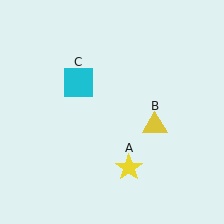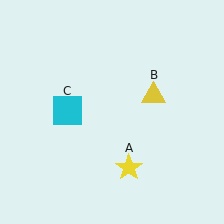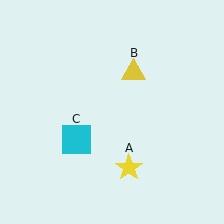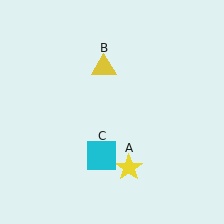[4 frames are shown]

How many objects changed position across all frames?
2 objects changed position: yellow triangle (object B), cyan square (object C).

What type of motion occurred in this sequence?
The yellow triangle (object B), cyan square (object C) rotated counterclockwise around the center of the scene.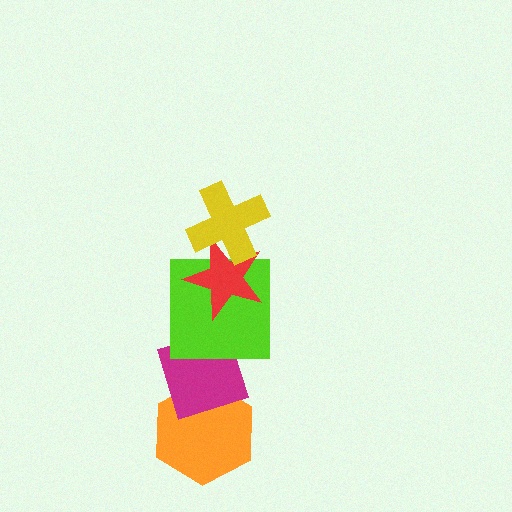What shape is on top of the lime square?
The red star is on top of the lime square.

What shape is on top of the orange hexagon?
The magenta diamond is on top of the orange hexagon.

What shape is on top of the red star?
The yellow cross is on top of the red star.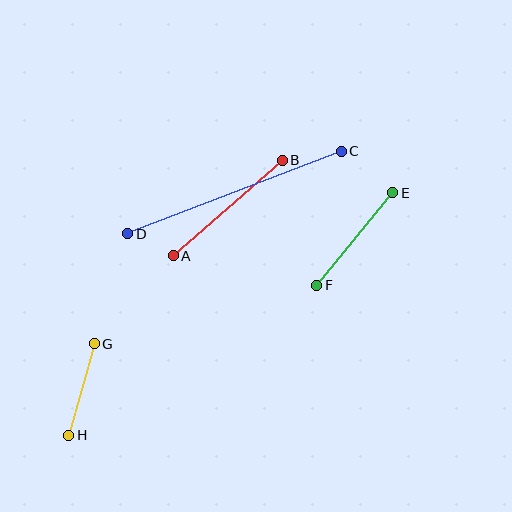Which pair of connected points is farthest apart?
Points C and D are farthest apart.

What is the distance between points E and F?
The distance is approximately 120 pixels.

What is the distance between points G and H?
The distance is approximately 95 pixels.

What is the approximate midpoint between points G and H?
The midpoint is at approximately (82, 390) pixels.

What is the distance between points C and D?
The distance is approximately 229 pixels.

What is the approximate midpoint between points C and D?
The midpoint is at approximately (235, 193) pixels.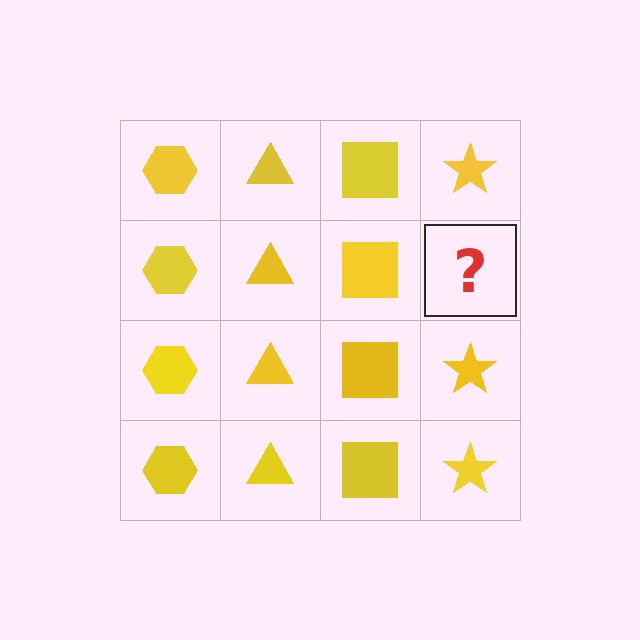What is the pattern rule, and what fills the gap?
The rule is that each column has a consistent shape. The gap should be filled with a yellow star.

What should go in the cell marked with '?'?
The missing cell should contain a yellow star.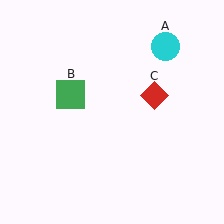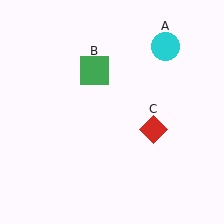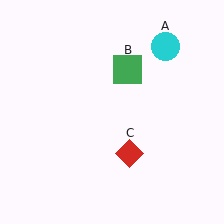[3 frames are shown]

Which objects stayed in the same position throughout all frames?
Cyan circle (object A) remained stationary.